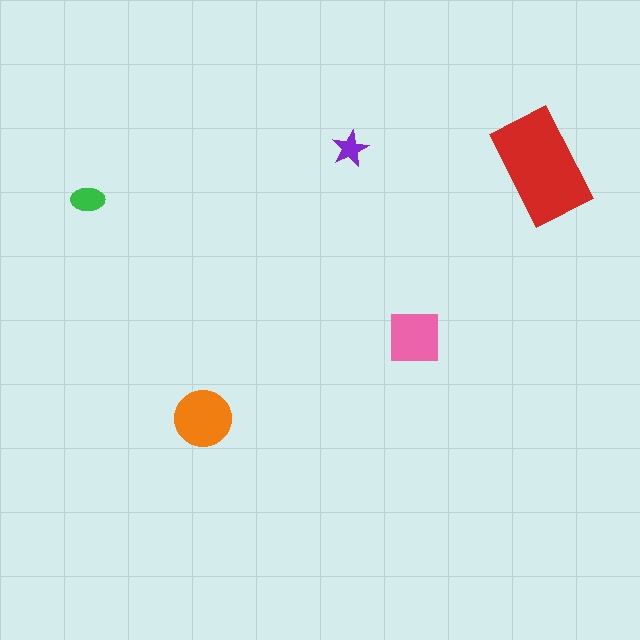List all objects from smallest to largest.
The purple star, the green ellipse, the pink square, the orange circle, the red rectangle.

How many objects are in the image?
There are 5 objects in the image.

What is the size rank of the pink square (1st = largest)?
3rd.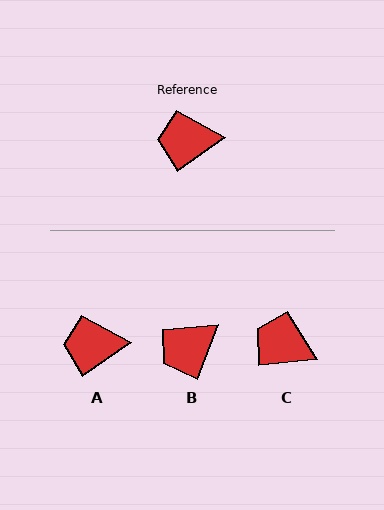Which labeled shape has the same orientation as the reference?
A.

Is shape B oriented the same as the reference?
No, it is off by about 34 degrees.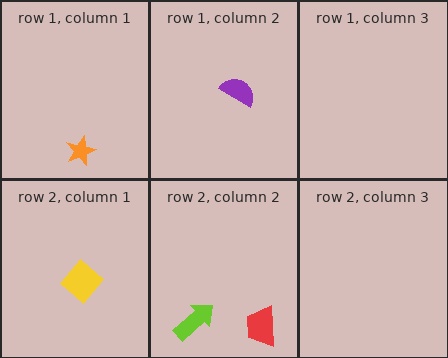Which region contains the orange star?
The row 1, column 1 region.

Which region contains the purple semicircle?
The row 1, column 2 region.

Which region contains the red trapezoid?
The row 2, column 2 region.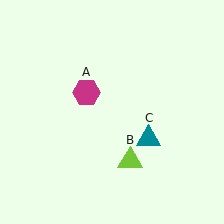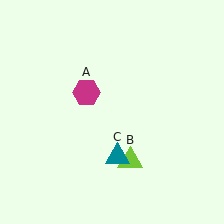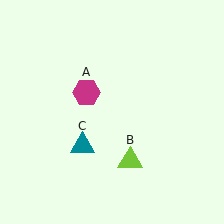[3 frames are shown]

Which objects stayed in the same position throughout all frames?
Magenta hexagon (object A) and lime triangle (object B) remained stationary.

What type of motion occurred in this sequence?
The teal triangle (object C) rotated clockwise around the center of the scene.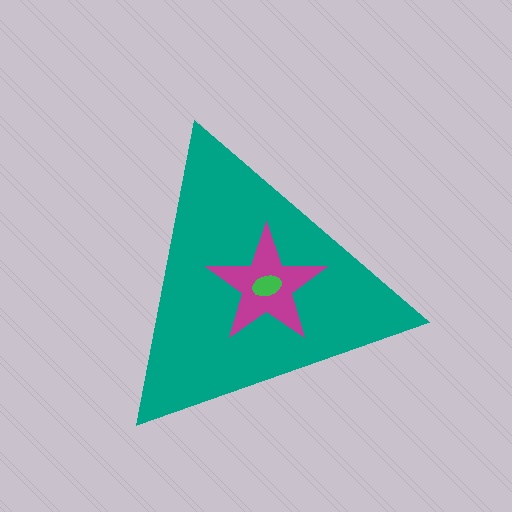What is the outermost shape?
The teal triangle.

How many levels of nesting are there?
3.